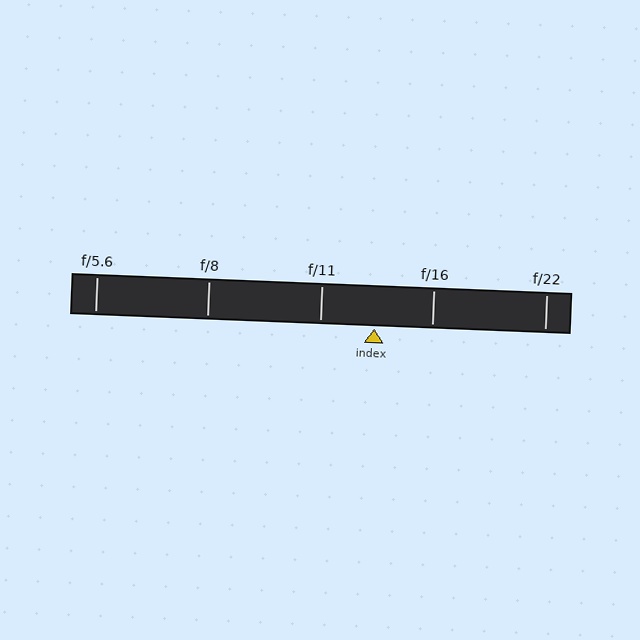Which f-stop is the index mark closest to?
The index mark is closest to f/11.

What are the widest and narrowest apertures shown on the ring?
The widest aperture shown is f/5.6 and the narrowest is f/22.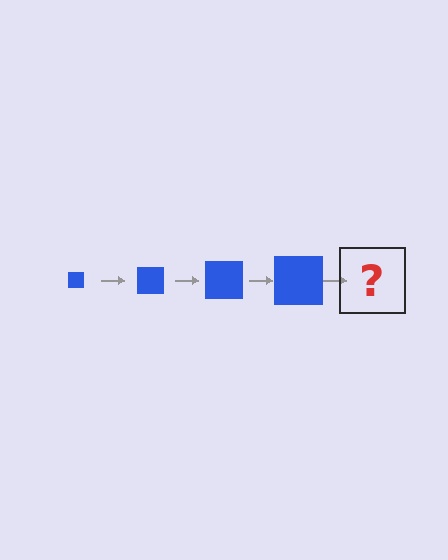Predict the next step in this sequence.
The next step is a blue square, larger than the previous one.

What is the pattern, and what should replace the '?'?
The pattern is that the square gets progressively larger each step. The '?' should be a blue square, larger than the previous one.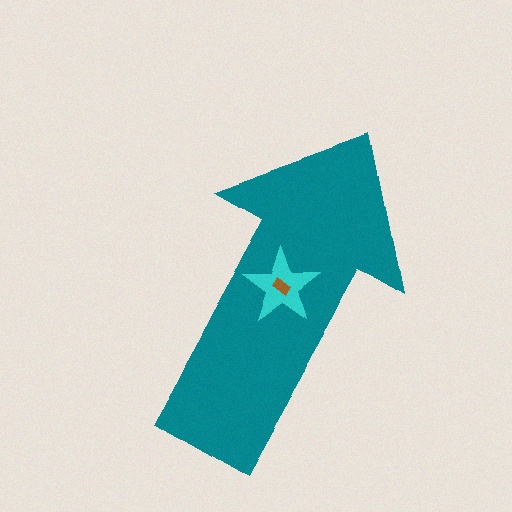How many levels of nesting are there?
3.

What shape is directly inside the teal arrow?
The cyan star.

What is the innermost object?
The brown rectangle.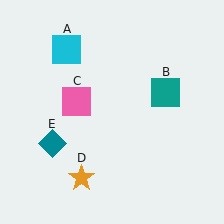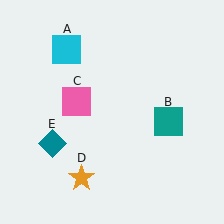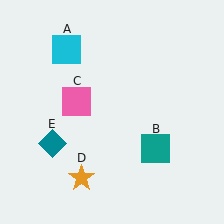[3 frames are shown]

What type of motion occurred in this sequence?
The teal square (object B) rotated clockwise around the center of the scene.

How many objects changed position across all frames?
1 object changed position: teal square (object B).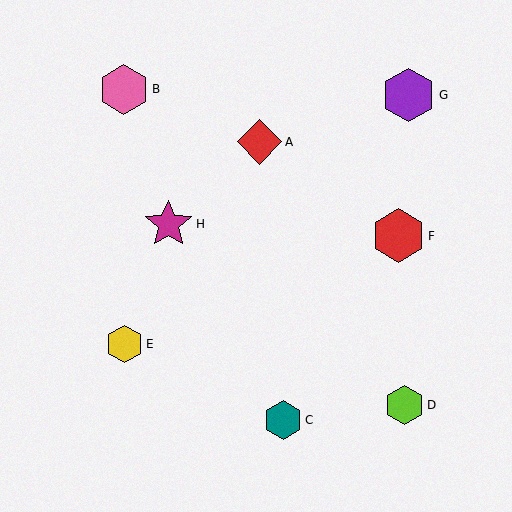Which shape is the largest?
The purple hexagon (labeled G) is the largest.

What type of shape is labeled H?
Shape H is a magenta star.